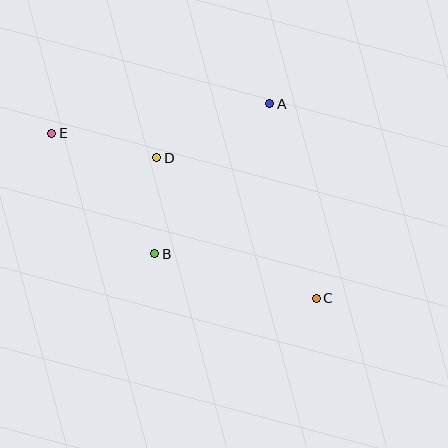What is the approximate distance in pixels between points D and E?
The distance between D and E is approximately 108 pixels.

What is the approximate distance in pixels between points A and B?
The distance between A and B is approximately 189 pixels.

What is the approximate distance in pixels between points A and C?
The distance between A and C is approximately 200 pixels.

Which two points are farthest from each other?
Points C and E are farthest from each other.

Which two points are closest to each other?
Points B and D are closest to each other.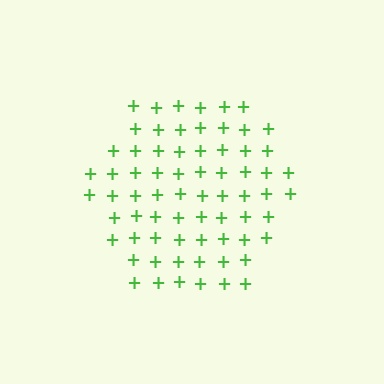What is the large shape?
The large shape is a hexagon.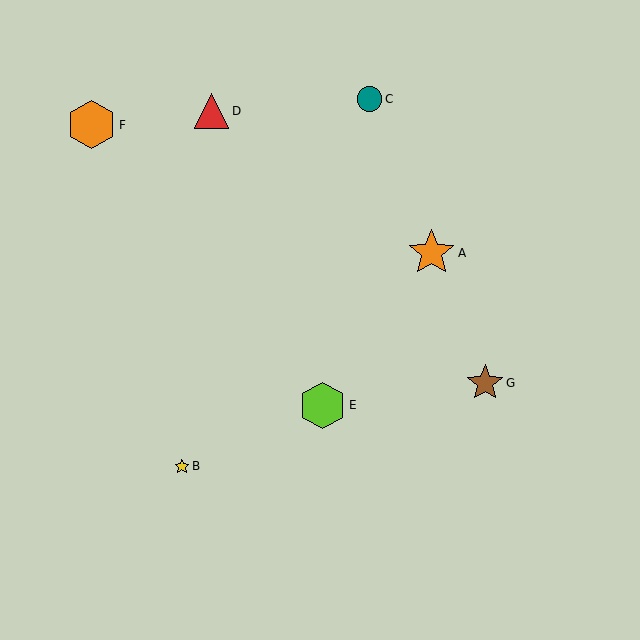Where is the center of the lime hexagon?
The center of the lime hexagon is at (323, 406).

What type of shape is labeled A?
Shape A is an orange star.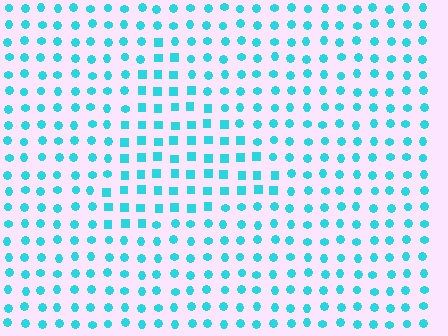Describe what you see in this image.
The image is filled with small cyan elements arranged in a uniform grid. A triangle-shaped region contains squares, while the surrounding area contains circles. The boundary is defined purely by the change in element shape.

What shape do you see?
I see a triangle.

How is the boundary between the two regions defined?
The boundary is defined by a change in element shape: squares inside vs. circles outside. All elements share the same color and spacing.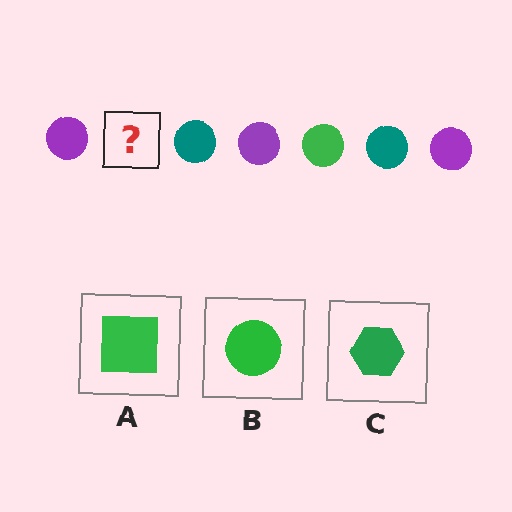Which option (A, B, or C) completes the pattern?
B.